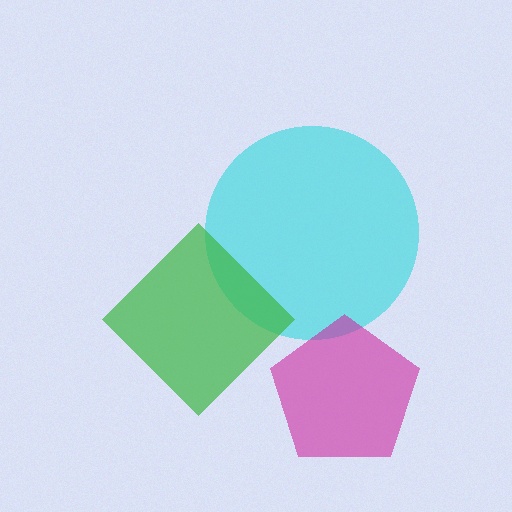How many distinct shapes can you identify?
There are 3 distinct shapes: a cyan circle, a magenta pentagon, a green diamond.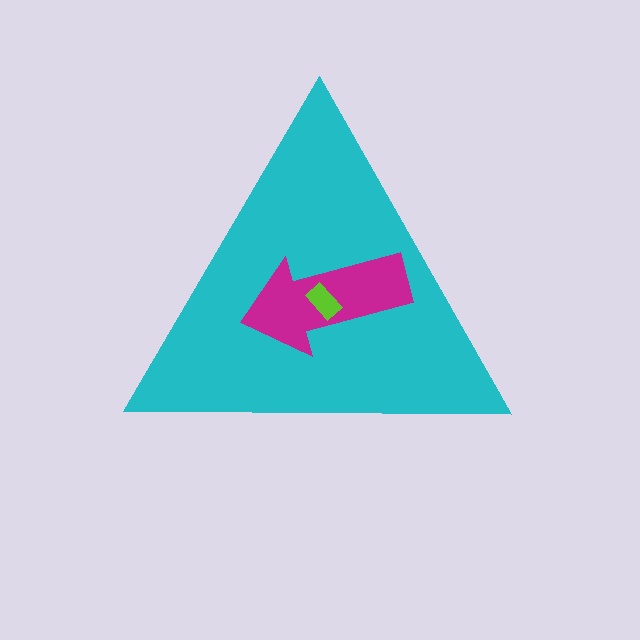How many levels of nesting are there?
3.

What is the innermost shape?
The lime rectangle.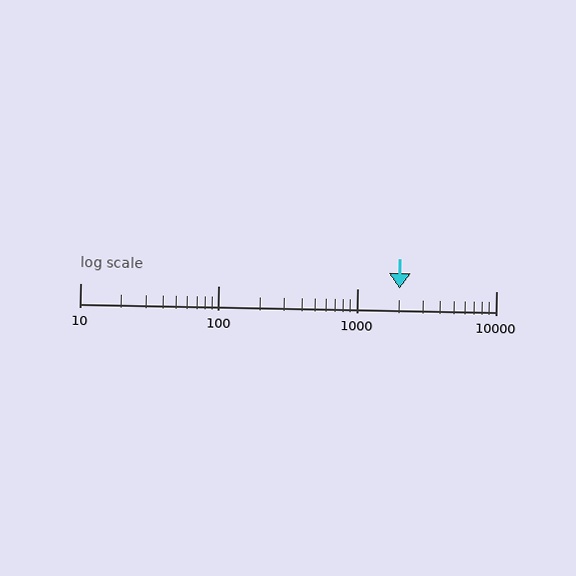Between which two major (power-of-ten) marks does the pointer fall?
The pointer is between 1000 and 10000.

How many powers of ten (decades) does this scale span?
The scale spans 3 decades, from 10 to 10000.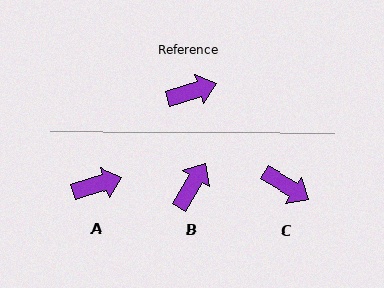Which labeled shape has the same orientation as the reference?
A.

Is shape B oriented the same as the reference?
No, it is off by about 41 degrees.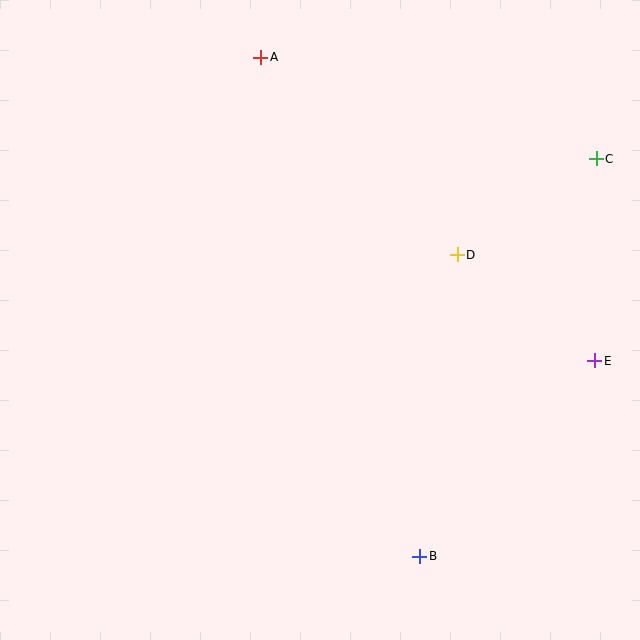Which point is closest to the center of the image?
Point D at (457, 255) is closest to the center.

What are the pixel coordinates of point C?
Point C is at (596, 159).